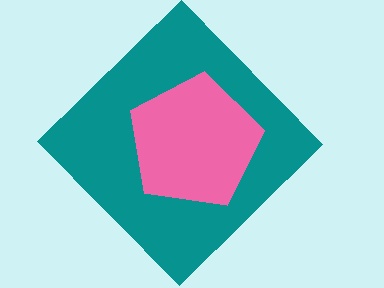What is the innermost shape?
The pink pentagon.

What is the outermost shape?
The teal diamond.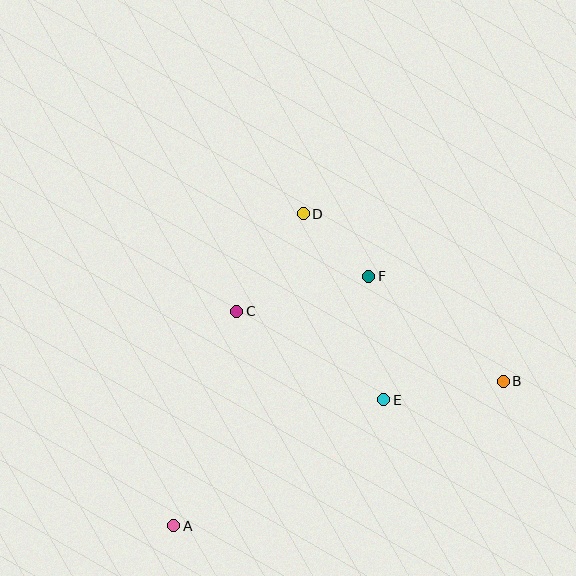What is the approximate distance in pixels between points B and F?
The distance between B and F is approximately 170 pixels.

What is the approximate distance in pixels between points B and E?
The distance between B and E is approximately 121 pixels.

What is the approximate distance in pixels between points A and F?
The distance between A and F is approximately 316 pixels.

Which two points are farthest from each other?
Points A and B are farthest from each other.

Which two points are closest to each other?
Points D and F are closest to each other.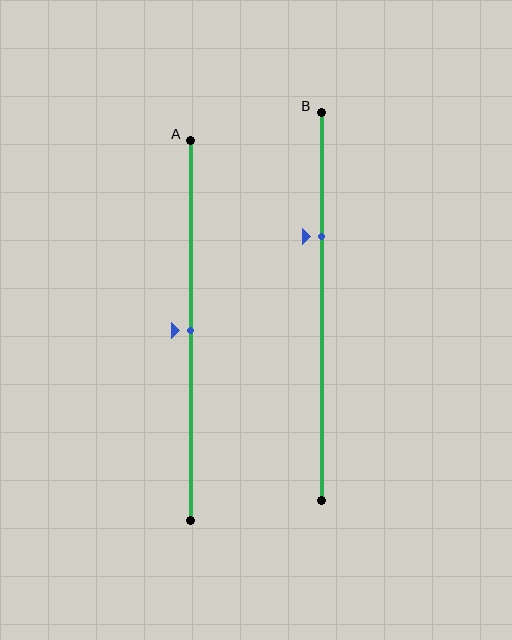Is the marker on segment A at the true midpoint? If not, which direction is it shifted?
Yes, the marker on segment A is at the true midpoint.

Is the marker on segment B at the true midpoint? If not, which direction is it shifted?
No, the marker on segment B is shifted upward by about 18% of the segment length.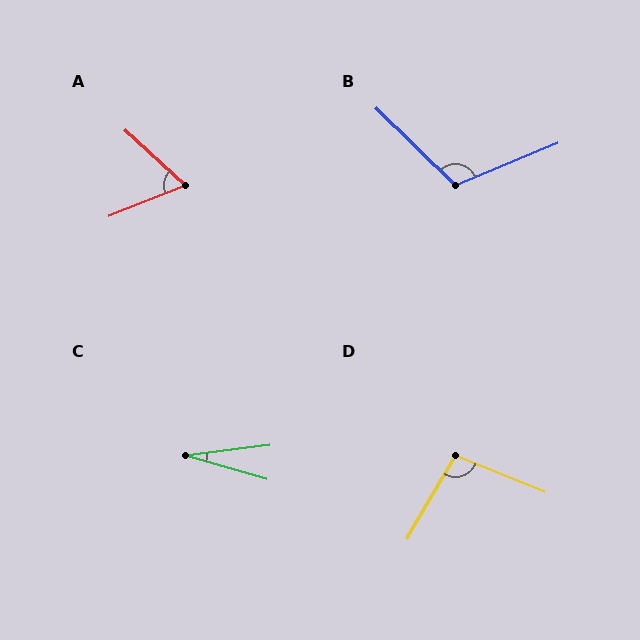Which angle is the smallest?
C, at approximately 23 degrees.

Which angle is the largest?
B, at approximately 113 degrees.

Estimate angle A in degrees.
Approximately 65 degrees.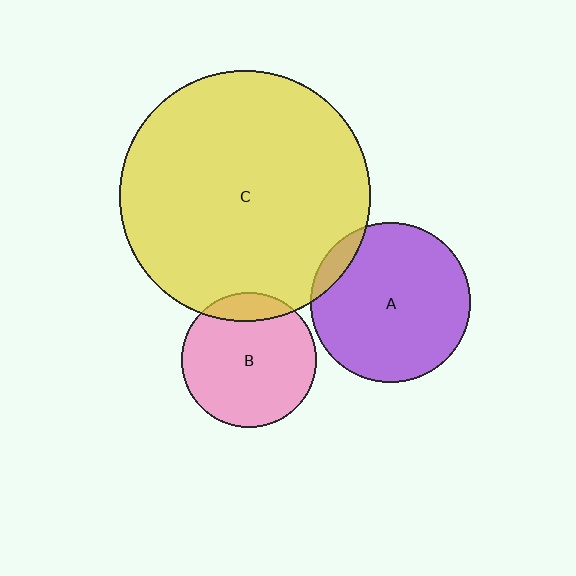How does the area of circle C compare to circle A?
Approximately 2.5 times.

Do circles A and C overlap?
Yes.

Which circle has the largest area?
Circle C (yellow).